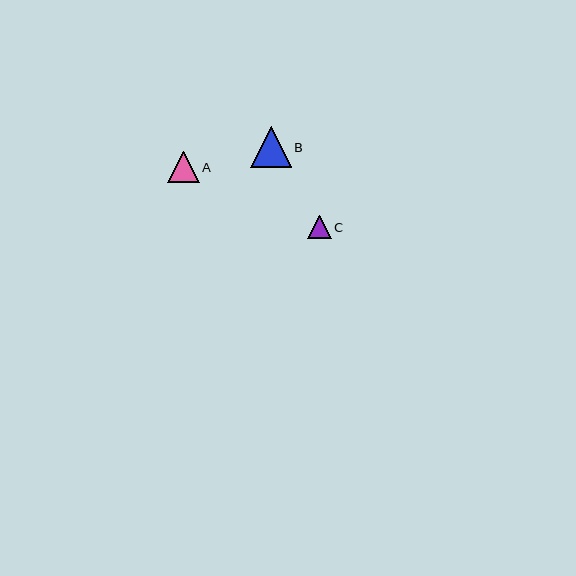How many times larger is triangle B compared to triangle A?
Triangle B is approximately 1.3 times the size of triangle A.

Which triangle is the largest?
Triangle B is the largest with a size of approximately 40 pixels.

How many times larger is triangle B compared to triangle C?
Triangle B is approximately 1.7 times the size of triangle C.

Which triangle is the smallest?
Triangle C is the smallest with a size of approximately 24 pixels.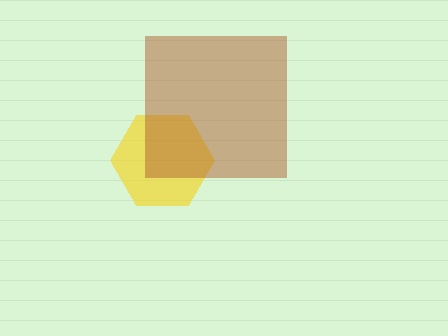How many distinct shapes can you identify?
There are 2 distinct shapes: a yellow hexagon, a brown square.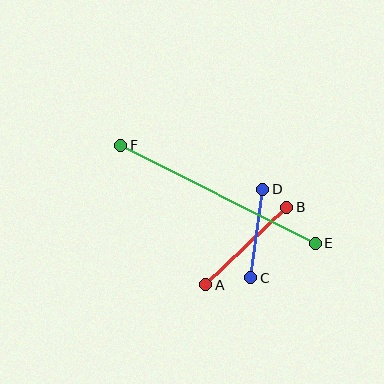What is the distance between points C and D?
The distance is approximately 90 pixels.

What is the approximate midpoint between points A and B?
The midpoint is at approximately (246, 246) pixels.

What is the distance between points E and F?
The distance is approximately 218 pixels.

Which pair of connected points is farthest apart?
Points E and F are farthest apart.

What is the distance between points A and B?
The distance is approximately 112 pixels.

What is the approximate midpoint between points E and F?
The midpoint is at approximately (218, 194) pixels.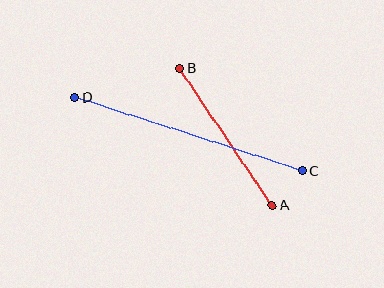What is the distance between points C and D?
The distance is approximately 239 pixels.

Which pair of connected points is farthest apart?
Points C and D are farthest apart.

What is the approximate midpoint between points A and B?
The midpoint is at approximately (226, 137) pixels.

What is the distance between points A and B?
The distance is approximately 165 pixels.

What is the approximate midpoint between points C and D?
The midpoint is at approximately (188, 134) pixels.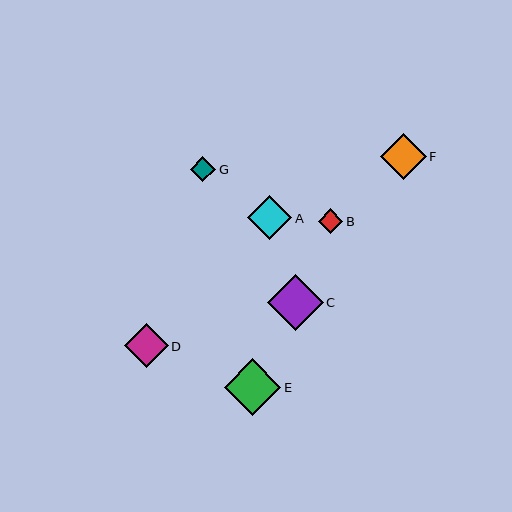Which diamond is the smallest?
Diamond B is the smallest with a size of approximately 24 pixels.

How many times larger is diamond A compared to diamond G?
Diamond A is approximately 1.8 times the size of diamond G.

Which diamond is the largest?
Diamond E is the largest with a size of approximately 56 pixels.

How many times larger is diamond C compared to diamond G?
Diamond C is approximately 2.2 times the size of diamond G.